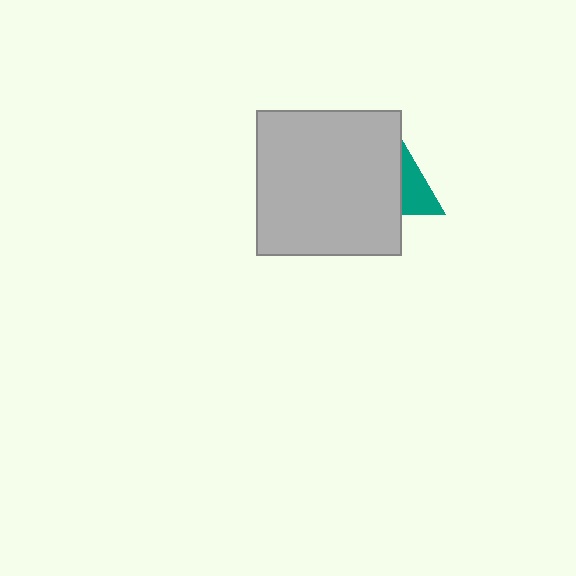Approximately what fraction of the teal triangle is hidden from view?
Roughly 69% of the teal triangle is hidden behind the light gray square.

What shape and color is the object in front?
The object in front is a light gray square.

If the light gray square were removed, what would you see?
You would see the complete teal triangle.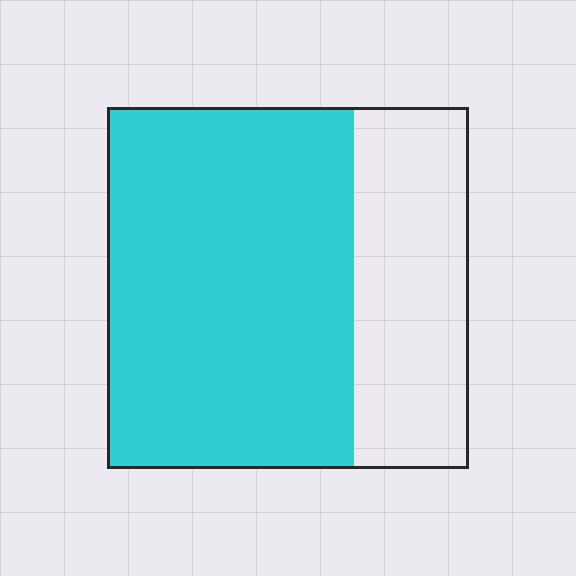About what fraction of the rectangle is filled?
About two thirds (2/3).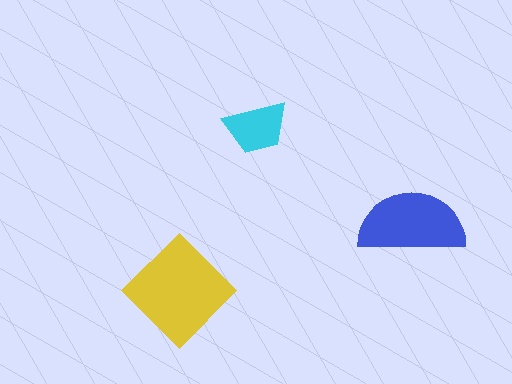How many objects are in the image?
There are 3 objects in the image.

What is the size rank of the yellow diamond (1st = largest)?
1st.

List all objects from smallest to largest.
The cyan trapezoid, the blue semicircle, the yellow diamond.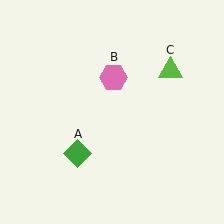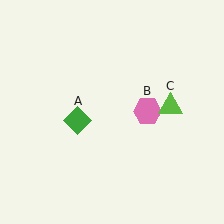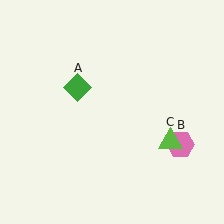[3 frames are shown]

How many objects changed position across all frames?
3 objects changed position: green diamond (object A), pink hexagon (object B), lime triangle (object C).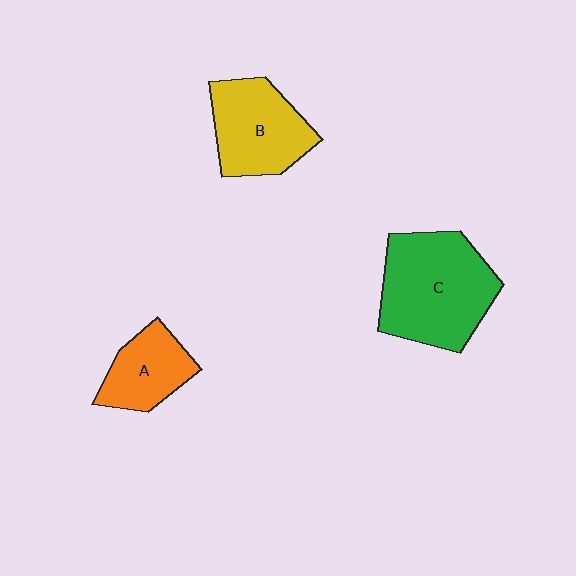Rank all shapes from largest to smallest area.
From largest to smallest: C (green), B (yellow), A (orange).